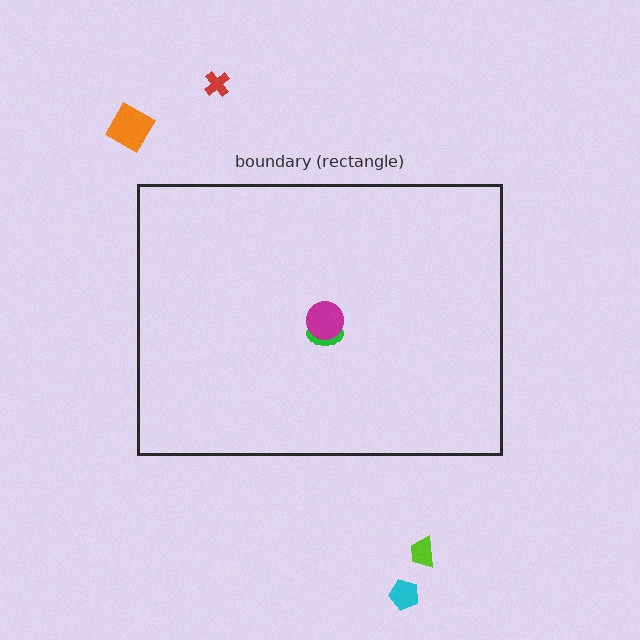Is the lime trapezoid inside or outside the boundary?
Outside.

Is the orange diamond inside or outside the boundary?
Outside.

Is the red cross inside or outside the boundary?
Outside.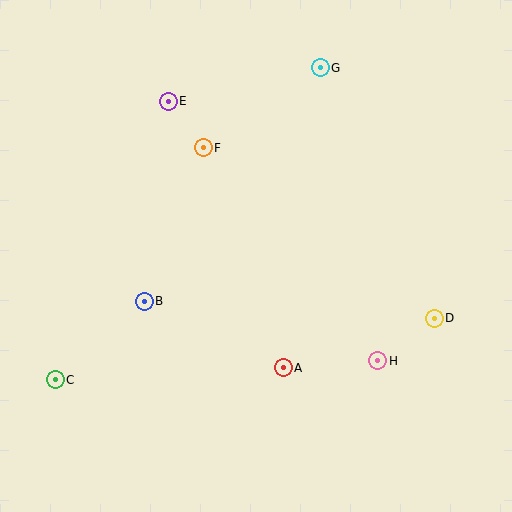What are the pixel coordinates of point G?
Point G is at (320, 68).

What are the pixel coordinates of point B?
Point B is at (144, 301).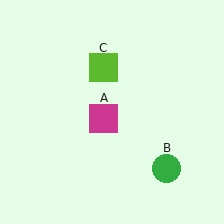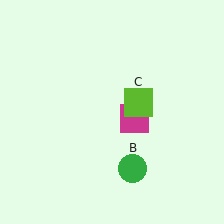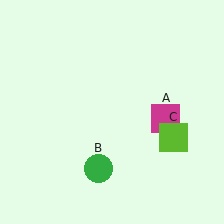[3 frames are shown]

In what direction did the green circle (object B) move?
The green circle (object B) moved left.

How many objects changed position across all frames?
3 objects changed position: magenta square (object A), green circle (object B), lime square (object C).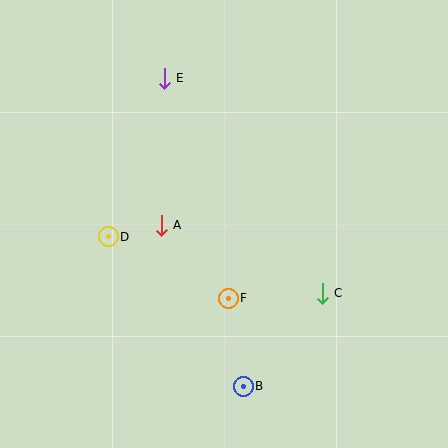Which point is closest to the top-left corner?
Point E is closest to the top-left corner.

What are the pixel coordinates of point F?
Point F is at (228, 298).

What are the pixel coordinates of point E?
Point E is at (164, 78).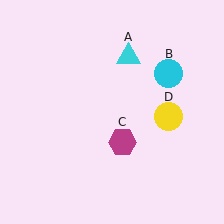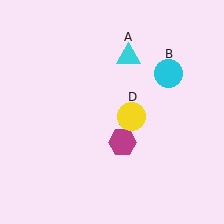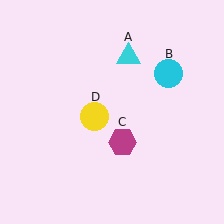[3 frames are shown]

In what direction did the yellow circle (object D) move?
The yellow circle (object D) moved left.